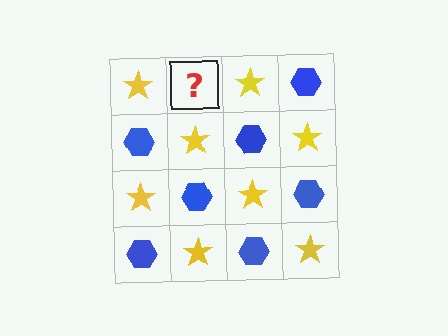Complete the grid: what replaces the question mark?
The question mark should be replaced with a blue hexagon.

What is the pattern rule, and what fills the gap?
The rule is that it alternates yellow star and blue hexagon in a checkerboard pattern. The gap should be filled with a blue hexagon.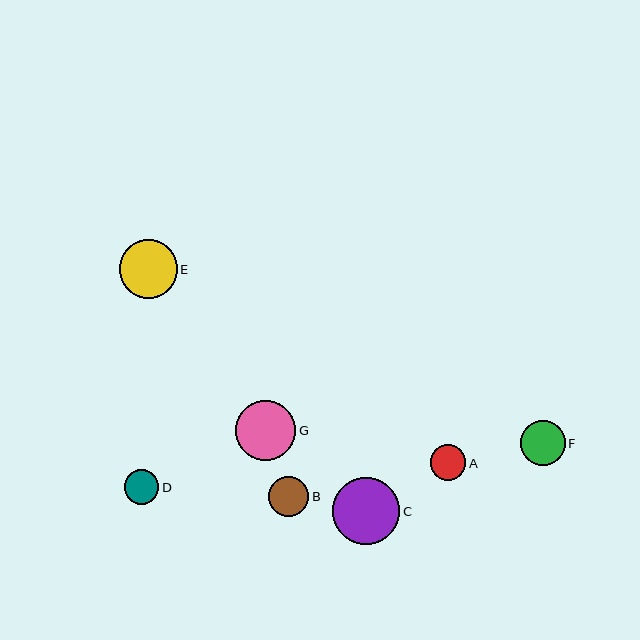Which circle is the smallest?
Circle D is the smallest with a size of approximately 35 pixels.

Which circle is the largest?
Circle C is the largest with a size of approximately 67 pixels.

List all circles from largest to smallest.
From largest to smallest: C, G, E, F, B, A, D.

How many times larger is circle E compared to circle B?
Circle E is approximately 1.5 times the size of circle B.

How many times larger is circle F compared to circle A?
Circle F is approximately 1.3 times the size of circle A.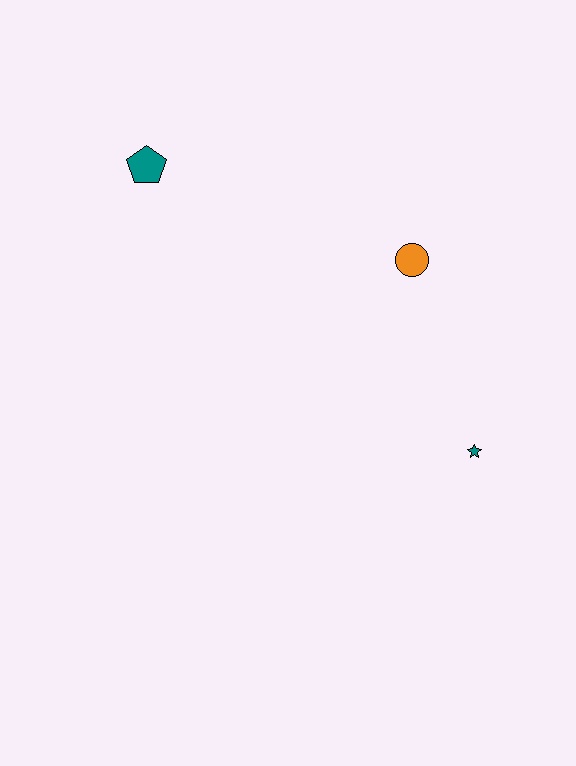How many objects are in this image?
There are 3 objects.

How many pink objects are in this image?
There are no pink objects.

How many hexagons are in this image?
There are no hexagons.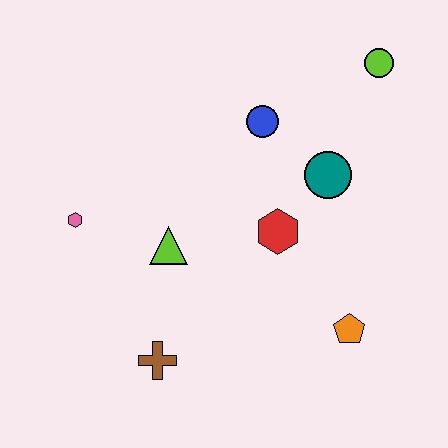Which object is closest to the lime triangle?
The pink hexagon is closest to the lime triangle.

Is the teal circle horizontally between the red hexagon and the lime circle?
Yes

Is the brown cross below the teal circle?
Yes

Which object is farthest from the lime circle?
The brown cross is farthest from the lime circle.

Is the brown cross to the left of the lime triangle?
Yes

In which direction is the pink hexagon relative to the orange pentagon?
The pink hexagon is to the left of the orange pentagon.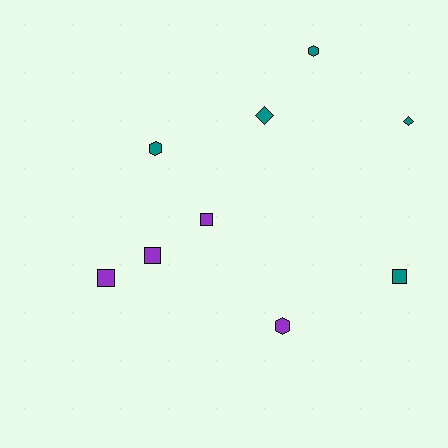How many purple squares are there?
There are 3 purple squares.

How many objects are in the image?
There are 9 objects.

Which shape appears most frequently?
Square, with 4 objects.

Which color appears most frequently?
Teal, with 5 objects.